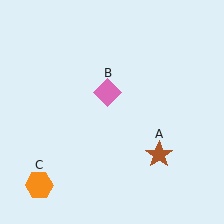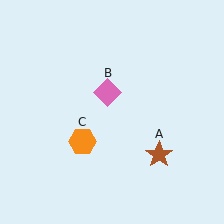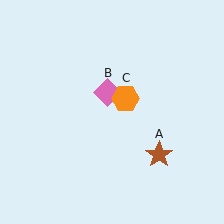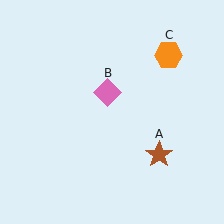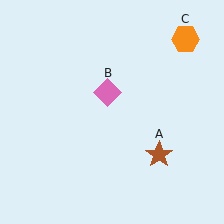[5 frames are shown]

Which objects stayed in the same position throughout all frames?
Brown star (object A) and pink diamond (object B) remained stationary.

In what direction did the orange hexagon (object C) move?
The orange hexagon (object C) moved up and to the right.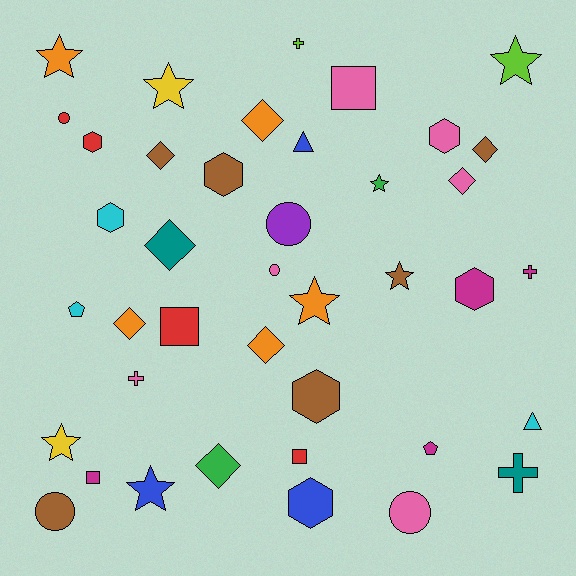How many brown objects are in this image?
There are 6 brown objects.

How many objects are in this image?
There are 40 objects.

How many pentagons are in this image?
There are 2 pentagons.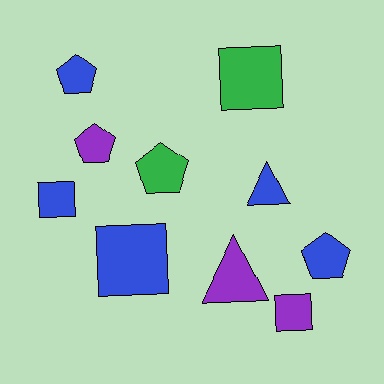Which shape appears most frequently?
Pentagon, with 4 objects.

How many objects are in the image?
There are 10 objects.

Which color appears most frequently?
Blue, with 5 objects.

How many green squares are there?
There is 1 green square.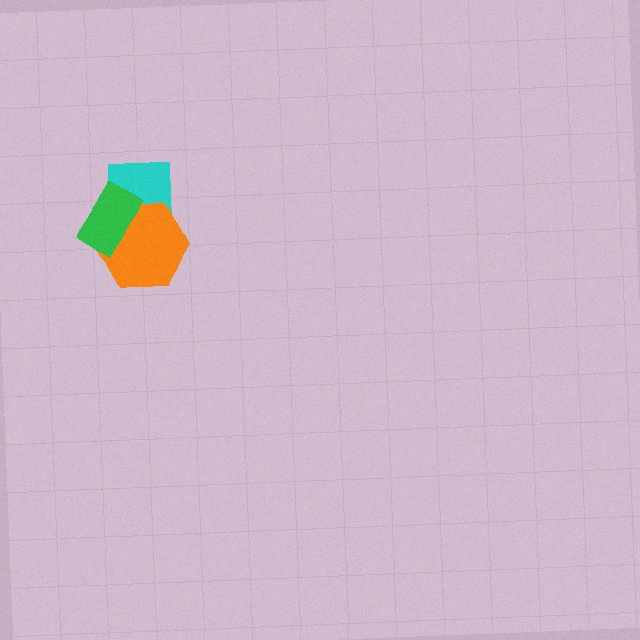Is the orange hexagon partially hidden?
Yes, it is partially covered by another shape.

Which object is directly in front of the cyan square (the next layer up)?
The orange hexagon is directly in front of the cyan square.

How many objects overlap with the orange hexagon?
2 objects overlap with the orange hexagon.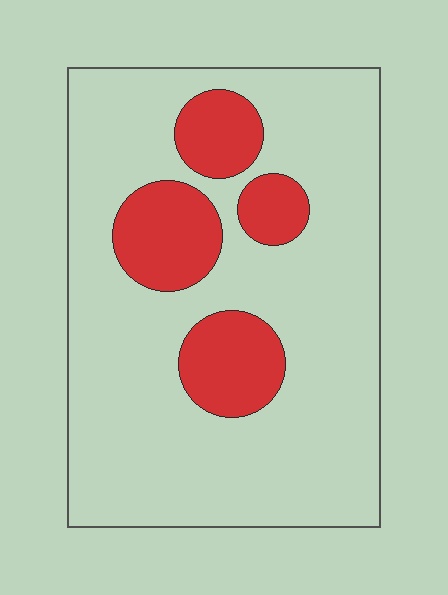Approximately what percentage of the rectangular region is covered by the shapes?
Approximately 20%.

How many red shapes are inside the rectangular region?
4.